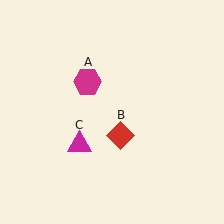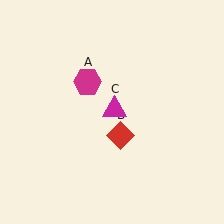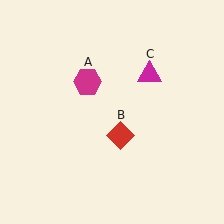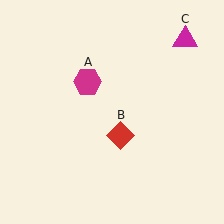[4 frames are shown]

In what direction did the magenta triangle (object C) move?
The magenta triangle (object C) moved up and to the right.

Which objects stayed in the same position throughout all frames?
Magenta hexagon (object A) and red diamond (object B) remained stationary.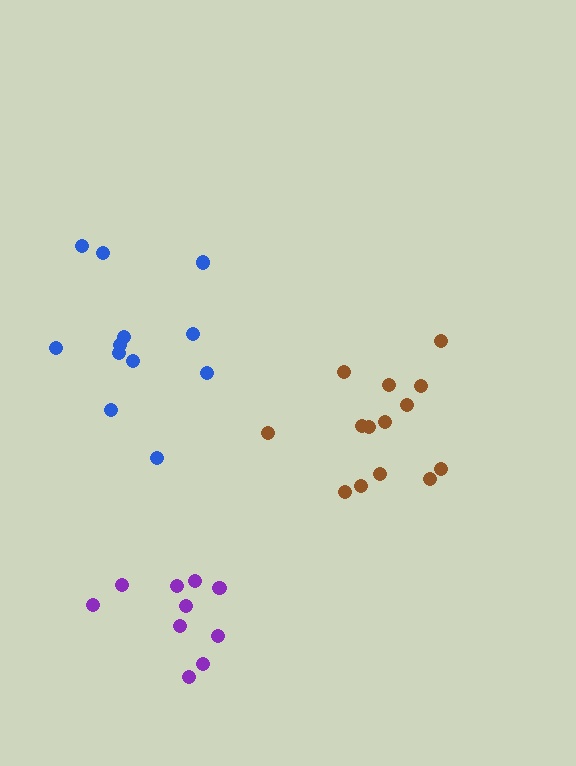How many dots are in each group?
Group 1: 12 dots, Group 2: 14 dots, Group 3: 10 dots (36 total).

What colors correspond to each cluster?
The clusters are colored: blue, brown, purple.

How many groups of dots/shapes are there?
There are 3 groups.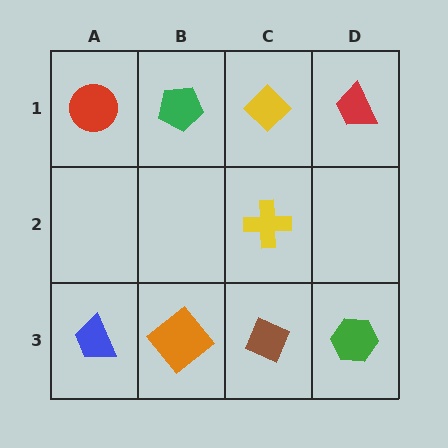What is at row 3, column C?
A brown diamond.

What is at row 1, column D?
A red trapezoid.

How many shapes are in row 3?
4 shapes.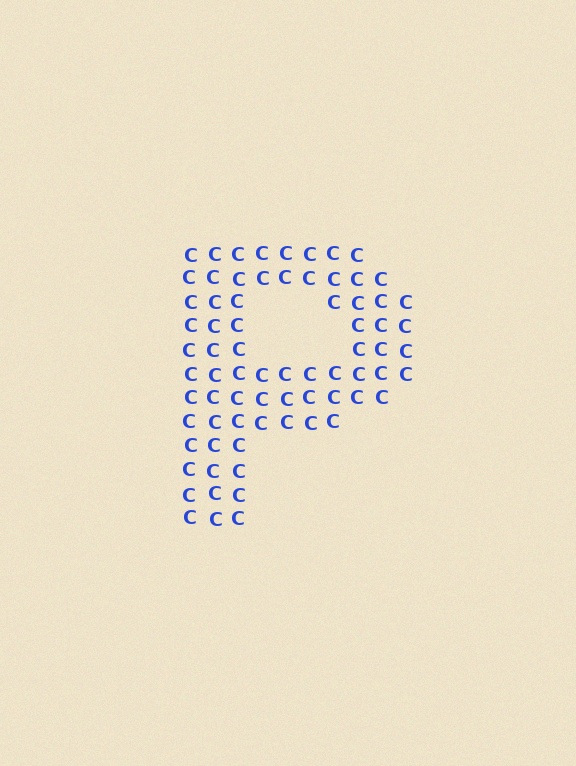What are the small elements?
The small elements are letter C's.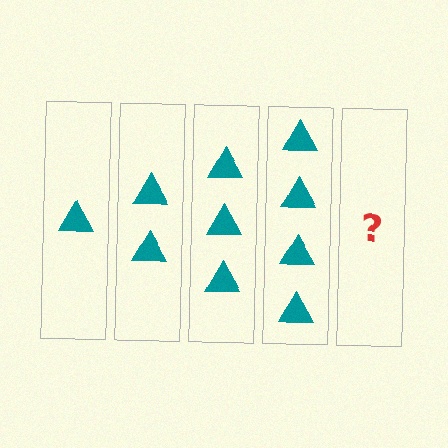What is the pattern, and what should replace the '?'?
The pattern is that each step adds one more triangle. The '?' should be 5 triangles.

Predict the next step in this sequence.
The next step is 5 triangles.